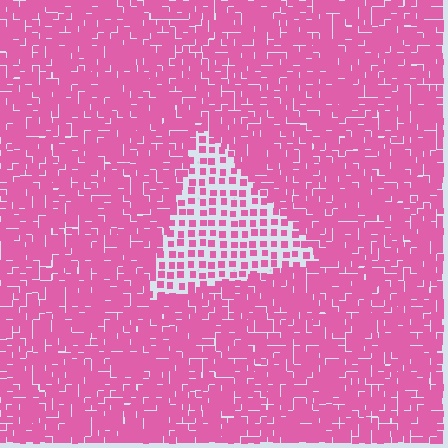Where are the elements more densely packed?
The elements are more densely packed outside the triangle boundary.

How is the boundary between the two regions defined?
The boundary is defined by a change in element density (approximately 2.5x ratio). All elements are the same color, size, and shape.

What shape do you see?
I see a triangle.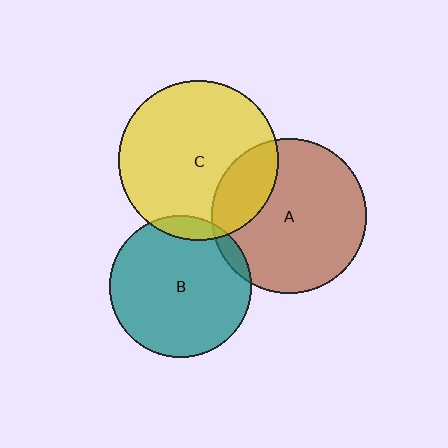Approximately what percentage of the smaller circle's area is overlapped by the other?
Approximately 10%.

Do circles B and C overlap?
Yes.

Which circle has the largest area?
Circle C (yellow).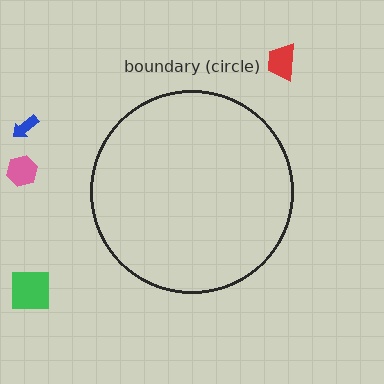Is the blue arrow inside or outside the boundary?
Outside.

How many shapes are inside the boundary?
0 inside, 4 outside.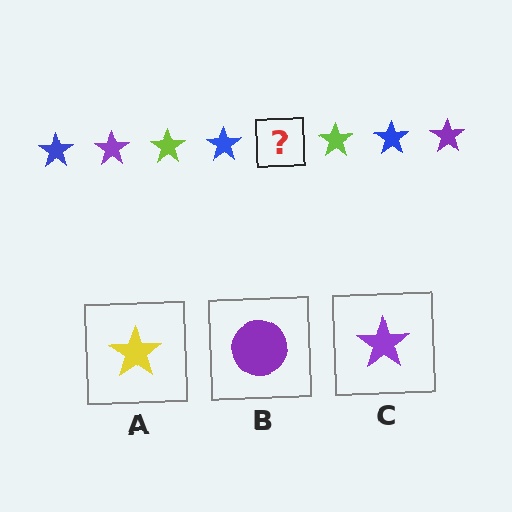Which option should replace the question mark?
Option C.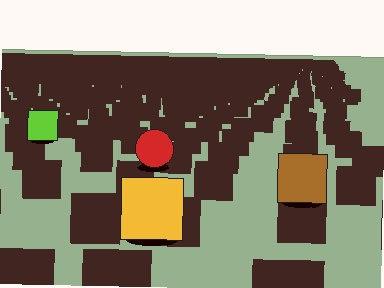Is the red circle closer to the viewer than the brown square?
No. The brown square is closer — you can tell from the texture gradient: the ground texture is coarser near it.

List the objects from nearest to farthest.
From nearest to farthest: the yellow square, the brown square, the red circle, the lime square.